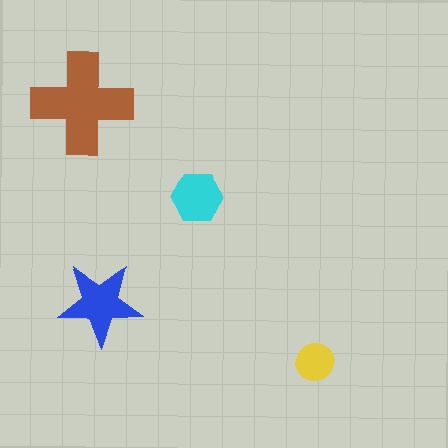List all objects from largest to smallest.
The brown cross, the blue star, the cyan hexagon, the yellow circle.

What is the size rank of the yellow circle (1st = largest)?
4th.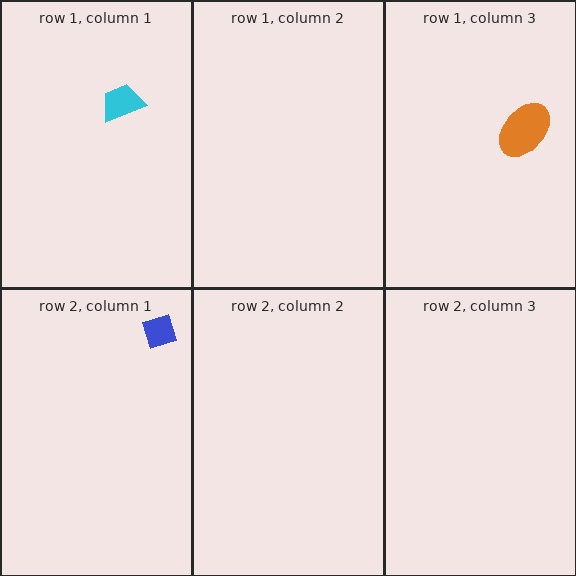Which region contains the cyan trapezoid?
The row 1, column 1 region.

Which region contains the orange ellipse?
The row 1, column 3 region.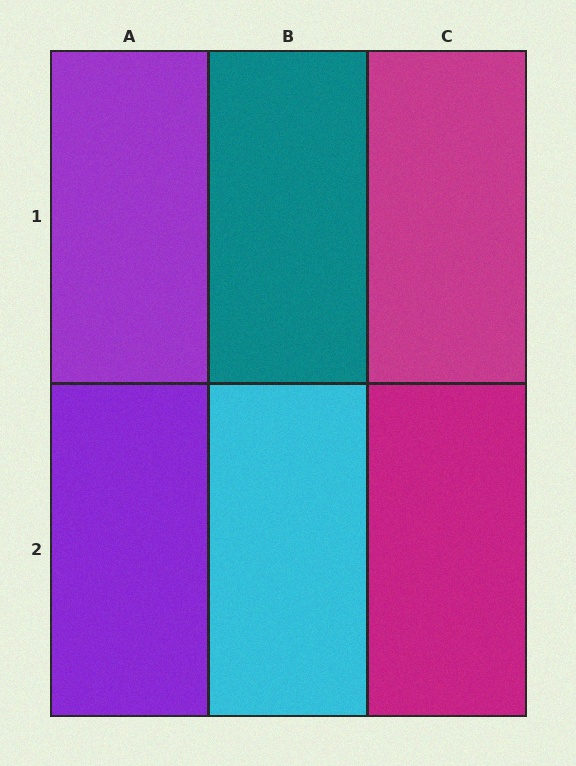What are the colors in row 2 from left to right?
Purple, cyan, magenta.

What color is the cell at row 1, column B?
Teal.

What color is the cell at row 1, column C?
Magenta.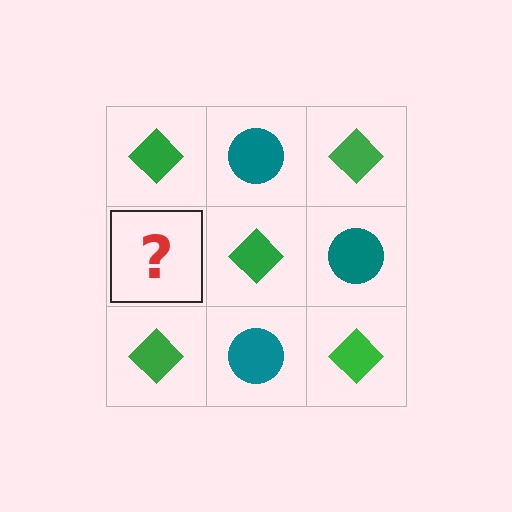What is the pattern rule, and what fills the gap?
The rule is that it alternates green diamond and teal circle in a checkerboard pattern. The gap should be filled with a teal circle.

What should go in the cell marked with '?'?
The missing cell should contain a teal circle.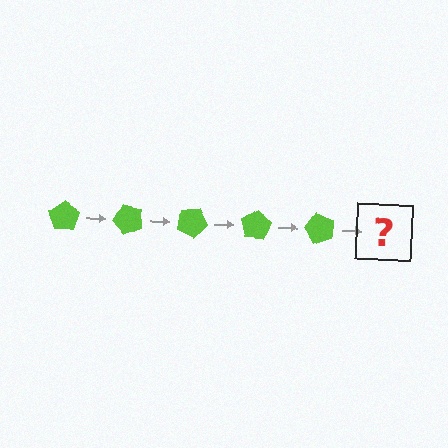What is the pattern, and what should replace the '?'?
The pattern is that the pentagon rotates 50 degrees each step. The '?' should be a lime pentagon rotated 250 degrees.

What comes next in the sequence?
The next element should be a lime pentagon rotated 250 degrees.